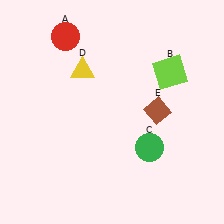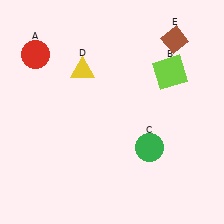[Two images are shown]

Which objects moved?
The objects that moved are: the red circle (A), the brown diamond (E).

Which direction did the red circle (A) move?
The red circle (A) moved left.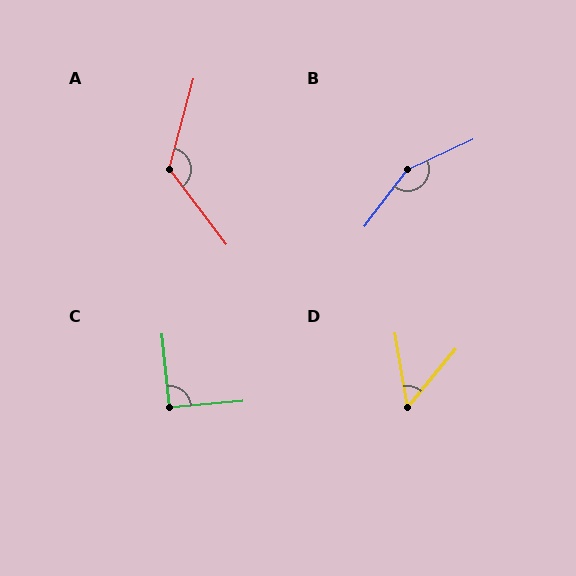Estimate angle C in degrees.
Approximately 91 degrees.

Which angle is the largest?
B, at approximately 152 degrees.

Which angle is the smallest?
D, at approximately 49 degrees.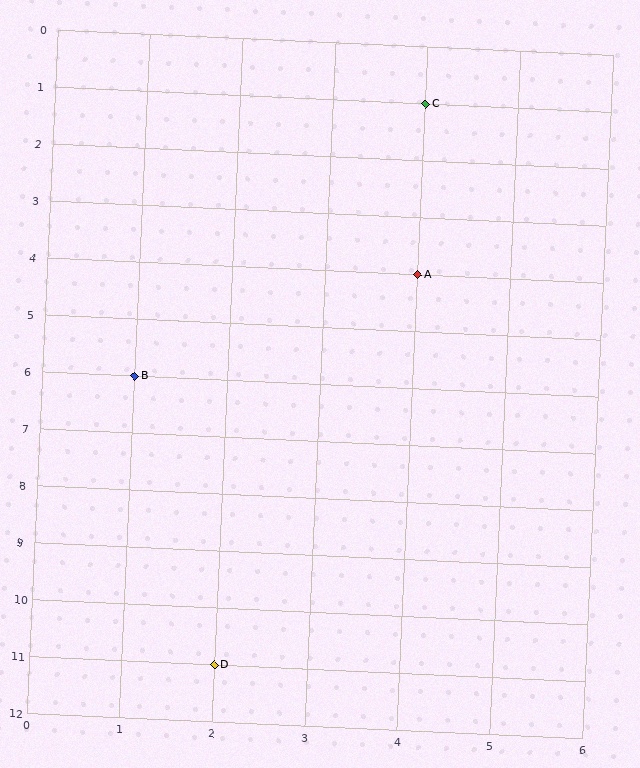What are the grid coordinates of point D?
Point D is at grid coordinates (2, 11).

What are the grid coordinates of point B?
Point B is at grid coordinates (1, 6).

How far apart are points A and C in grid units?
Points A and C are 3 rows apart.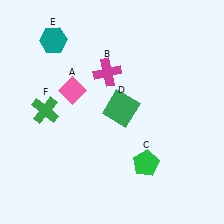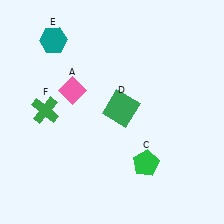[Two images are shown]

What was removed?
The magenta cross (B) was removed in Image 2.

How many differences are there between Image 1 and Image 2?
There is 1 difference between the two images.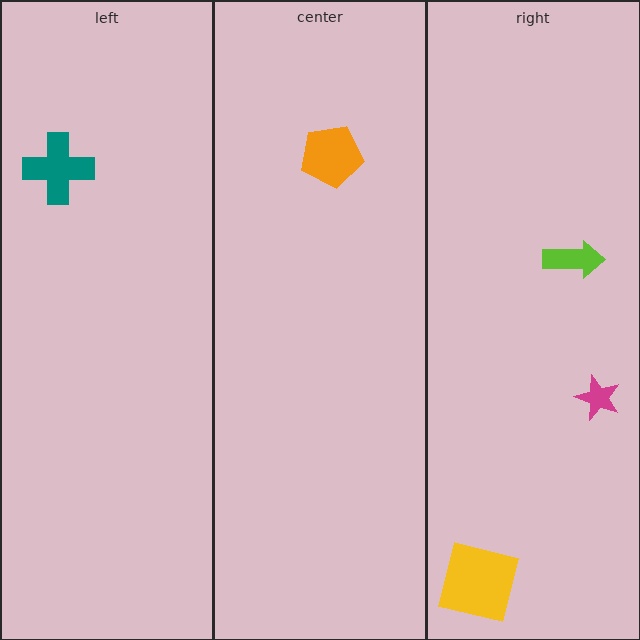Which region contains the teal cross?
The left region.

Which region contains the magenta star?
The right region.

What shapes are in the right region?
The yellow square, the magenta star, the lime arrow.